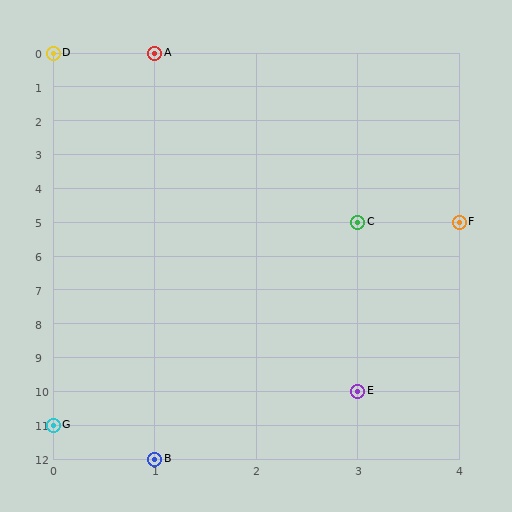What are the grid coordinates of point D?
Point D is at grid coordinates (0, 0).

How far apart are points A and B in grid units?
Points A and B are 12 rows apart.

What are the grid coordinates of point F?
Point F is at grid coordinates (4, 5).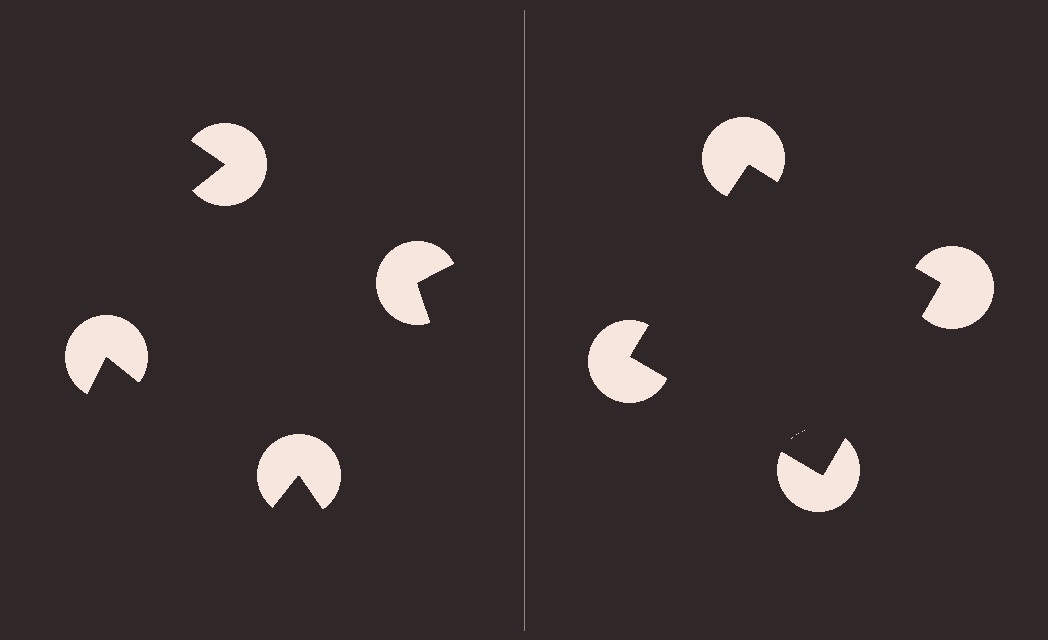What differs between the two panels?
The pac-man discs are positioned identically on both sides; only the wedge orientations differ. On the right they align to a square; on the left they are misaligned.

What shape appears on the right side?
An illusory square.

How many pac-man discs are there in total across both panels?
8 — 4 on each side.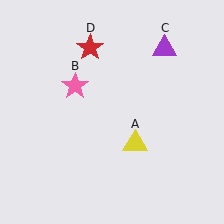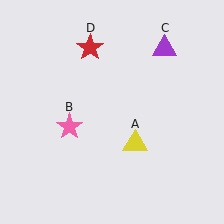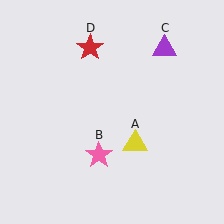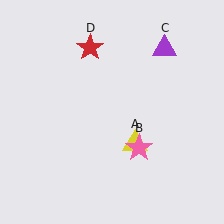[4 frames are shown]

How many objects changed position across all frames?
1 object changed position: pink star (object B).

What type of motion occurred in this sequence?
The pink star (object B) rotated counterclockwise around the center of the scene.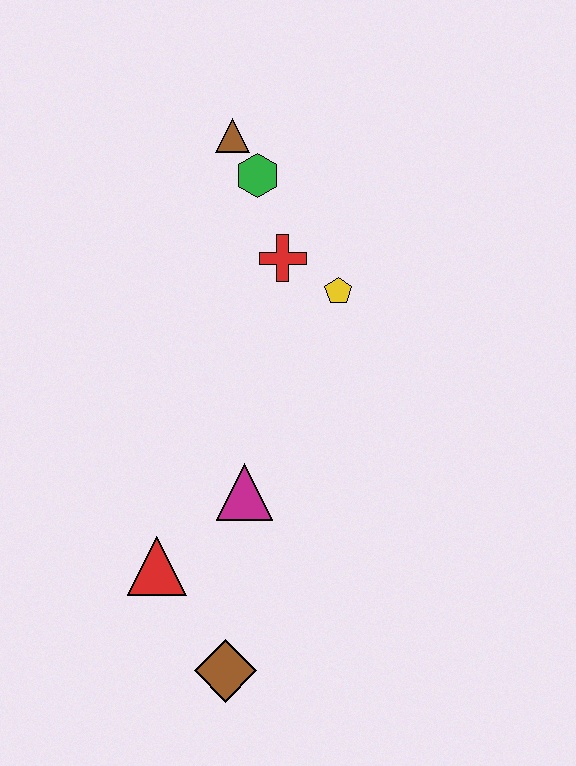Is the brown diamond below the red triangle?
Yes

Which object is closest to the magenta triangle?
The red triangle is closest to the magenta triangle.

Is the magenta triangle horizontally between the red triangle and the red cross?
Yes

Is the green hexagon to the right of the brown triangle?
Yes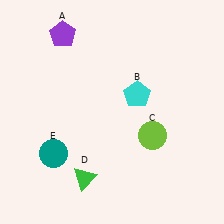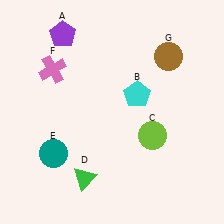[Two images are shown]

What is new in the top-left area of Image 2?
A pink cross (F) was added in the top-left area of Image 2.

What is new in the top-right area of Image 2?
A brown circle (G) was added in the top-right area of Image 2.